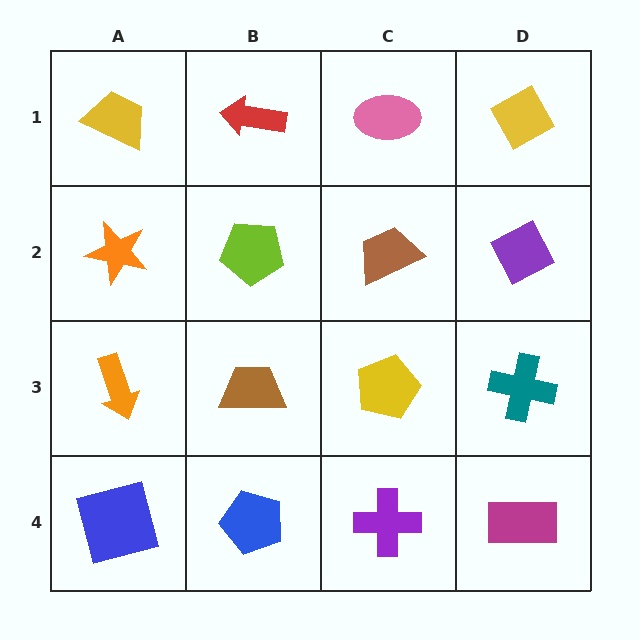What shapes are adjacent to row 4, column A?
An orange arrow (row 3, column A), a blue pentagon (row 4, column B).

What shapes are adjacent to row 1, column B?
A lime pentagon (row 2, column B), a yellow trapezoid (row 1, column A), a pink ellipse (row 1, column C).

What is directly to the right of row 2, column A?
A lime pentagon.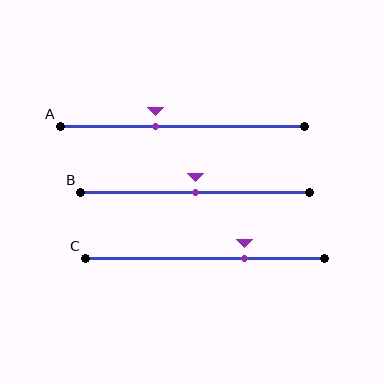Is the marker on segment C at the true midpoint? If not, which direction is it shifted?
No, the marker on segment C is shifted to the right by about 17% of the segment length.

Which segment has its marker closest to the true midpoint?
Segment B has its marker closest to the true midpoint.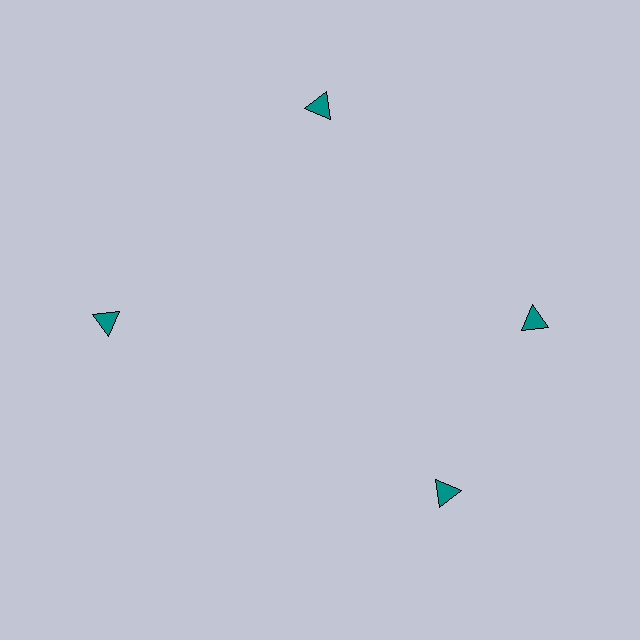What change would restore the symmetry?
The symmetry would be restored by rotating it back into even spacing with its neighbors so that all 4 triangles sit at equal angles and equal distance from the center.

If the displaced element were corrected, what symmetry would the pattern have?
It would have 4-fold rotational symmetry — the pattern would map onto itself every 90 degrees.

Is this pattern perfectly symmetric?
No. The 4 teal triangles are arranged in a ring, but one element near the 6 o'clock position is rotated out of alignment along the ring, breaking the 4-fold rotational symmetry.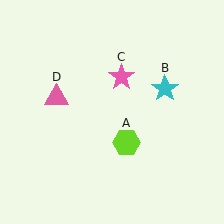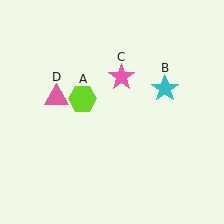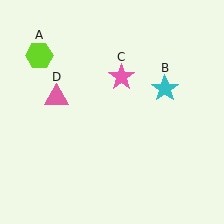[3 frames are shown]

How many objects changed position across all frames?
1 object changed position: lime hexagon (object A).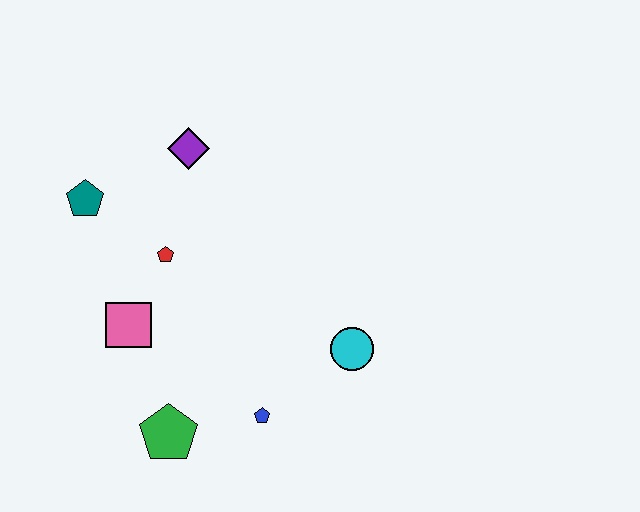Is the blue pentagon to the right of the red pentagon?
Yes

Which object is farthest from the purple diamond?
The green pentagon is farthest from the purple diamond.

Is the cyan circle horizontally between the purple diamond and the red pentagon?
No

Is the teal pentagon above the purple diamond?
No